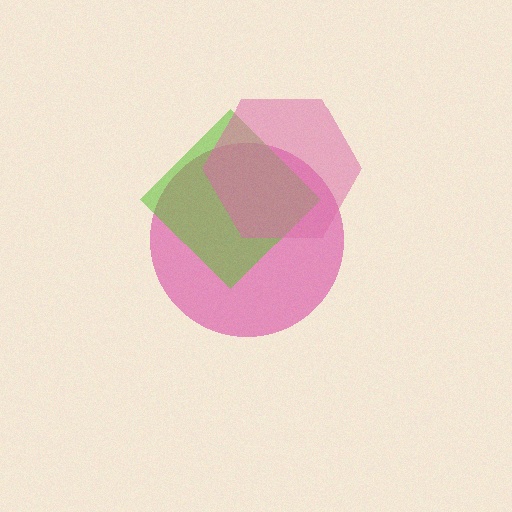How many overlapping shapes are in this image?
There are 3 overlapping shapes in the image.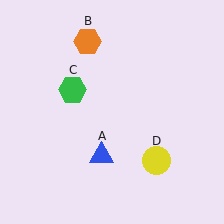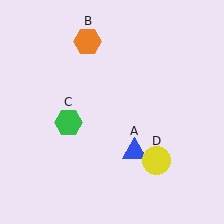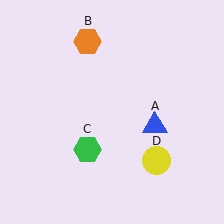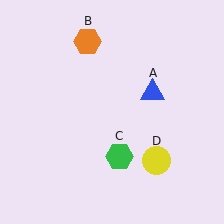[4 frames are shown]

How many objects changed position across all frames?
2 objects changed position: blue triangle (object A), green hexagon (object C).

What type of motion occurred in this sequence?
The blue triangle (object A), green hexagon (object C) rotated counterclockwise around the center of the scene.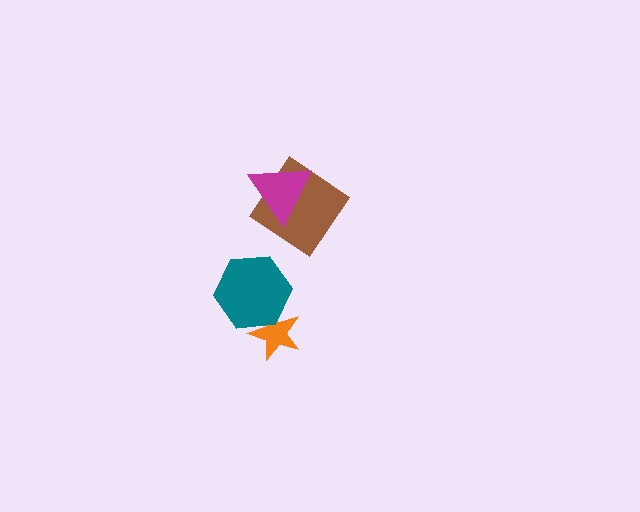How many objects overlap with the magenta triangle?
1 object overlaps with the magenta triangle.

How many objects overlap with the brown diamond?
1 object overlaps with the brown diamond.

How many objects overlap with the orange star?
1 object overlaps with the orange star.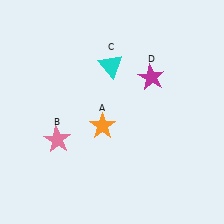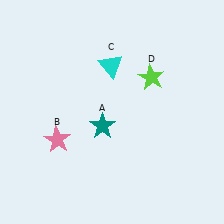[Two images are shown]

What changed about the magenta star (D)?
In Image 1, D is magenta. In Image 2, it changed to lime.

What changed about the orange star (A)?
In Image 1, A is orange. In Image 2, it changed to teal.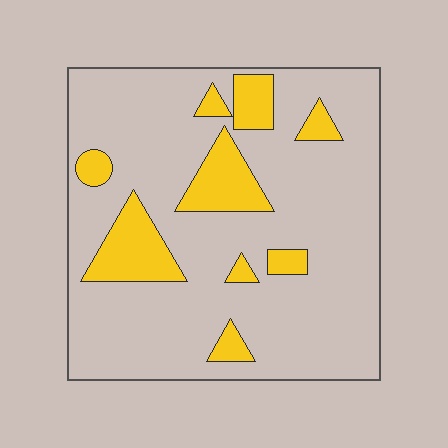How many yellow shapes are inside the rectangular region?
9.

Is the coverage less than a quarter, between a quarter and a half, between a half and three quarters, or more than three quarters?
Less than a quarter.